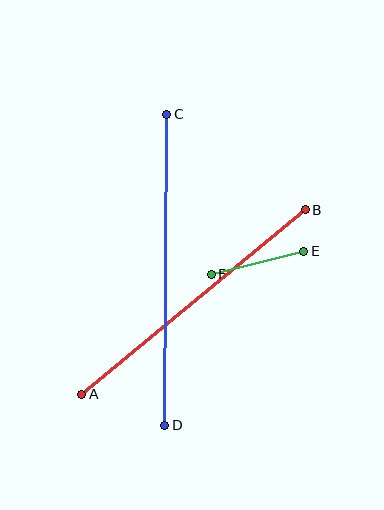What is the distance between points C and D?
The distance is approximately 311 pixels.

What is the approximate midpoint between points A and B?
The midpoint is at approximately (193, 302) pixels.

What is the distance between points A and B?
The distance is approximately 290 pixels.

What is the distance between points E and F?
The distance is approximately 95 pixels.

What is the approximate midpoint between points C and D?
The midpoint is at approximately (166, 270) pixels.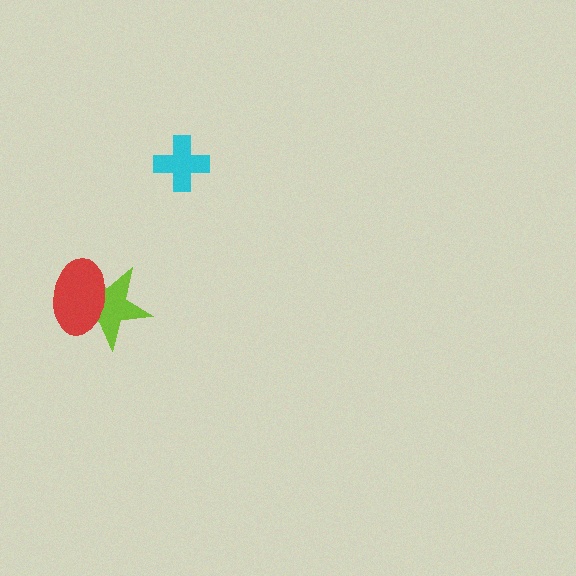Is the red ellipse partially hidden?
No, no other shape covers it.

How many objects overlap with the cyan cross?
0 objects overlap with the cyan cross.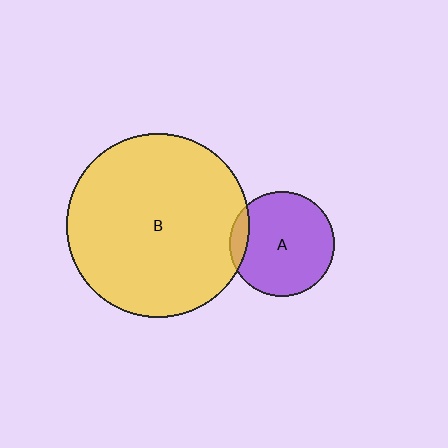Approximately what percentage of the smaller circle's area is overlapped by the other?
Approximately 10%.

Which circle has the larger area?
Circle B (yellow).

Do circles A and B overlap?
Yes.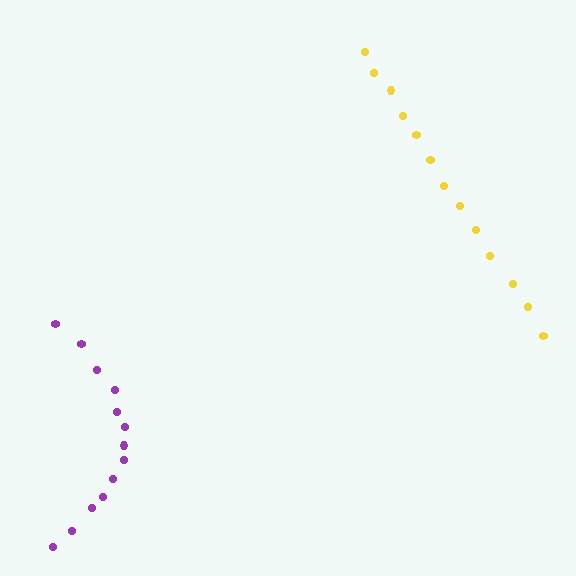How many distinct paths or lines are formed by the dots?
There are 2 distinct paths.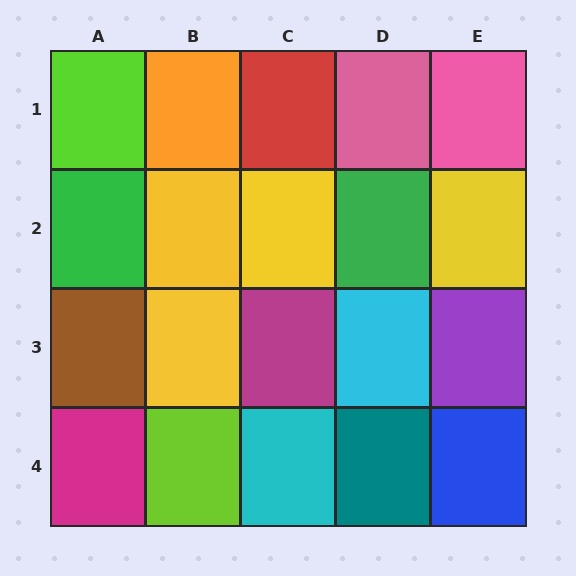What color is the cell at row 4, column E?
Blue.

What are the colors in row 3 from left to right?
Brown, yellow, magenta, cyan, purple.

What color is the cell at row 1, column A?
Lime.